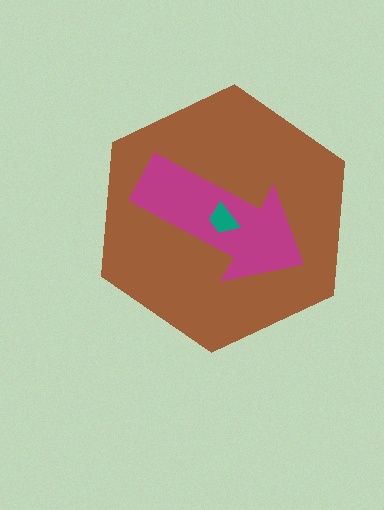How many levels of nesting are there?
3.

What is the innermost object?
The teal trapezoid.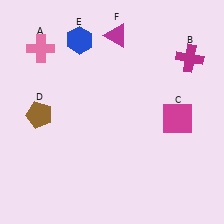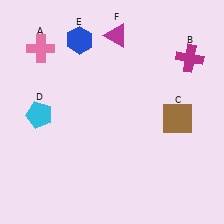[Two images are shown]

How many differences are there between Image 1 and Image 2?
There are 2 differences between the two images.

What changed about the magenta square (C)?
In Image 1, C is magenta. In Image 2, it changed to brown.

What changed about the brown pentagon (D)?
In Image 1, D is brown. In Image 2, it changed to cyan.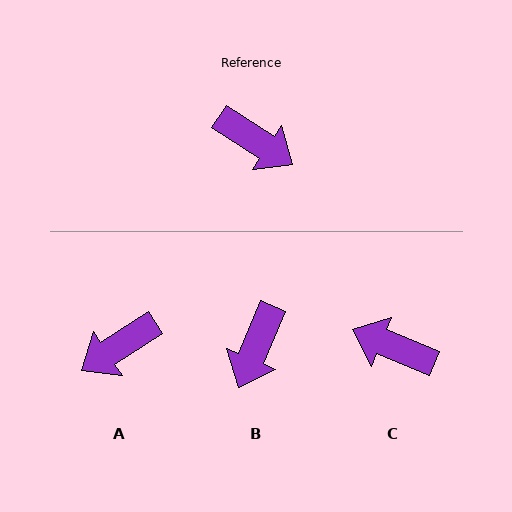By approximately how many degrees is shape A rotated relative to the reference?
Approximately 113 degrees clockwise.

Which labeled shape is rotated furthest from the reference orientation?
C, about 169 degrees away.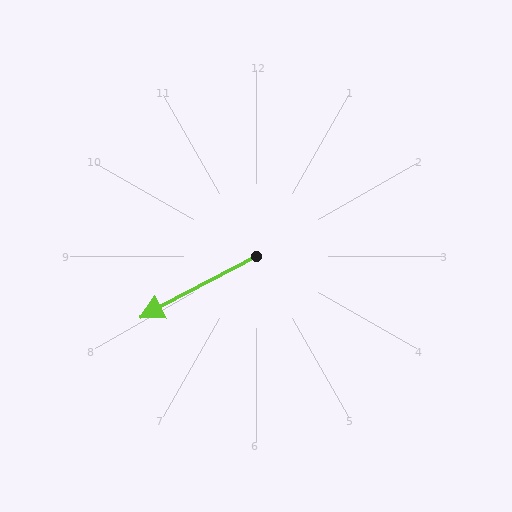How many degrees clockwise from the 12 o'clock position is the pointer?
Approximately 242 degrees.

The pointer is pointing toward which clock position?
Roughly 8 o'clock.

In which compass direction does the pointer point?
Southwest.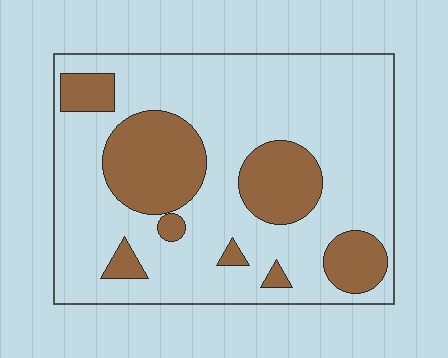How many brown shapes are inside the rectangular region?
8.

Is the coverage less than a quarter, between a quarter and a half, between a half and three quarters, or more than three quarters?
Between a quarter and a half.